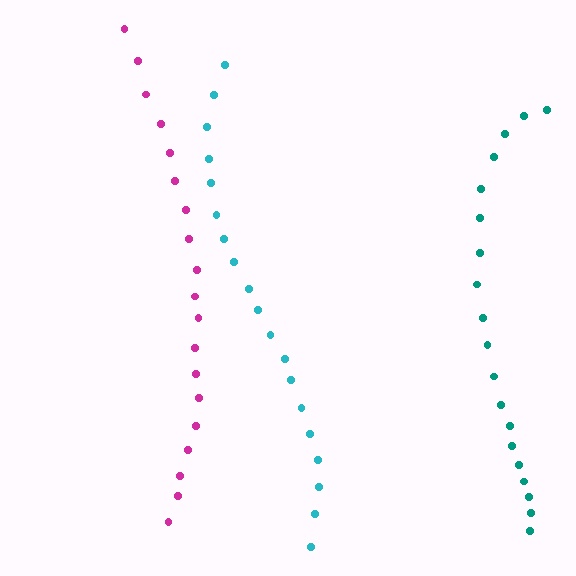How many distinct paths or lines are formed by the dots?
There are 3 distinct paths.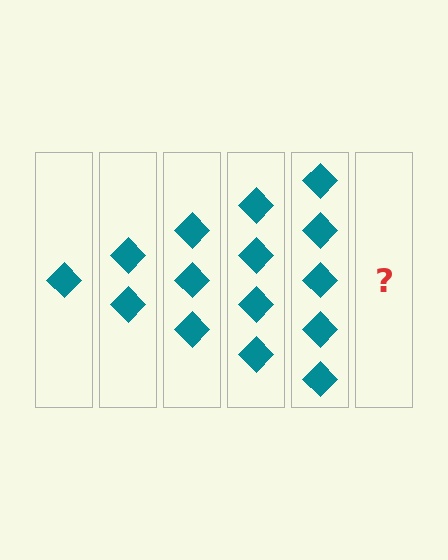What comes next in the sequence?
The next element should be 6 diamonds.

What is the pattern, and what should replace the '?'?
The pattern is that each step adds one more diamond. The '?' should be 6 diamonds.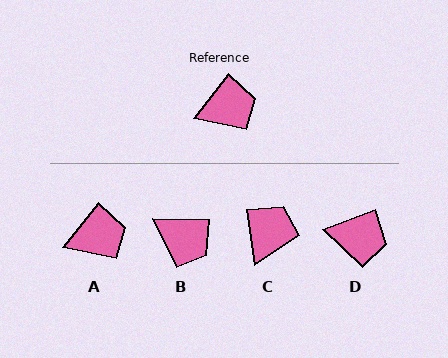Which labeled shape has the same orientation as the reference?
A.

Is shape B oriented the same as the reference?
No, it is off by about 52 degrees.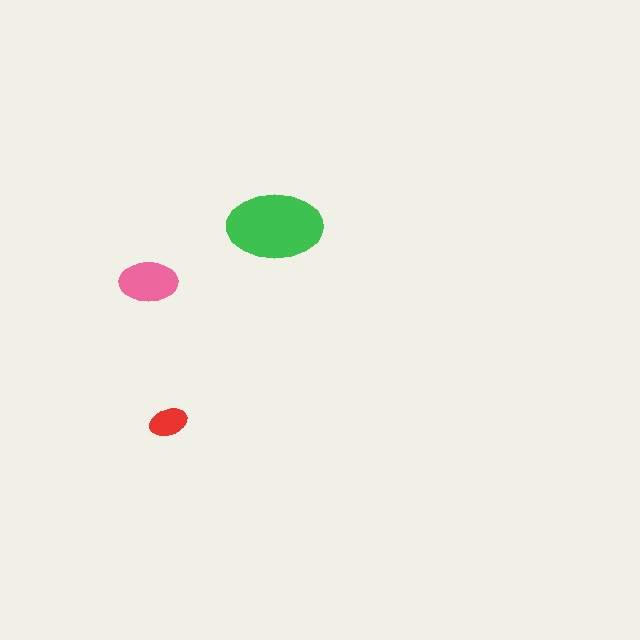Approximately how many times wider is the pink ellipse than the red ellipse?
About 1.5 times wider.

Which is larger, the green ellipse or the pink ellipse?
The green one.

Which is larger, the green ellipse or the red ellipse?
The green one.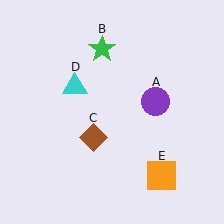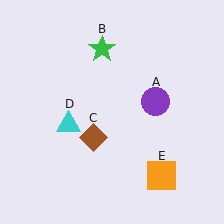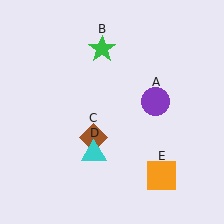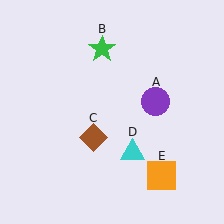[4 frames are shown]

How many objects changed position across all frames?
1 object changed position: cyan triangle (object D).